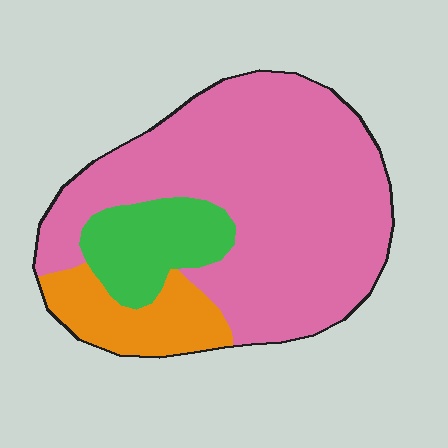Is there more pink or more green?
Pink.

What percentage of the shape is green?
Green takes up about one sixth (1/6) of the shape.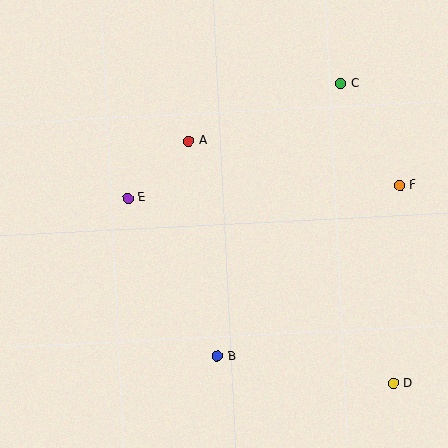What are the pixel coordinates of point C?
Point C is at (341, 84).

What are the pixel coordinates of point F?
Point F is at (400, 185).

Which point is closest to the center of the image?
Point A at (189, 141) is closest to the center.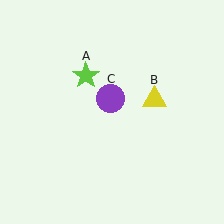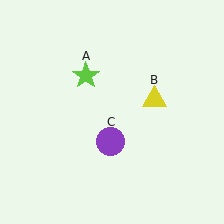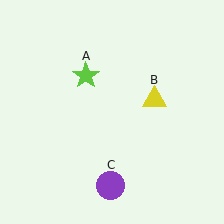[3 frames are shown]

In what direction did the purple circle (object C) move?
The purple circle (object C) moved down.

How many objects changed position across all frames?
1 object changed position: purple circle (object C).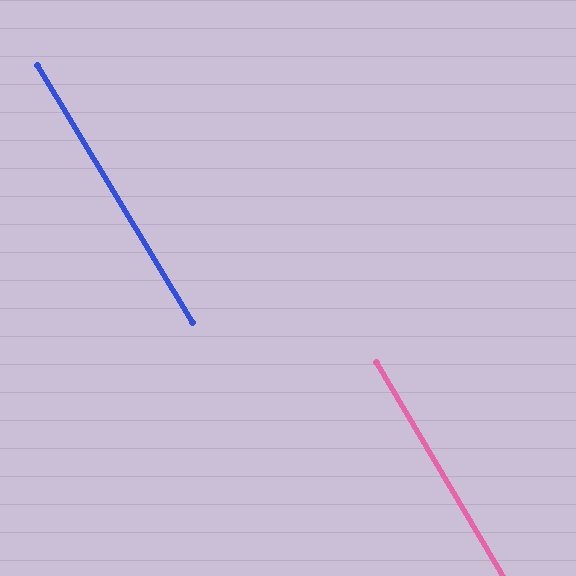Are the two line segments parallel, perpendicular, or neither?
Parallel — their directions differ by only 0.6°.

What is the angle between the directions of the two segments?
Approximately 1 degree.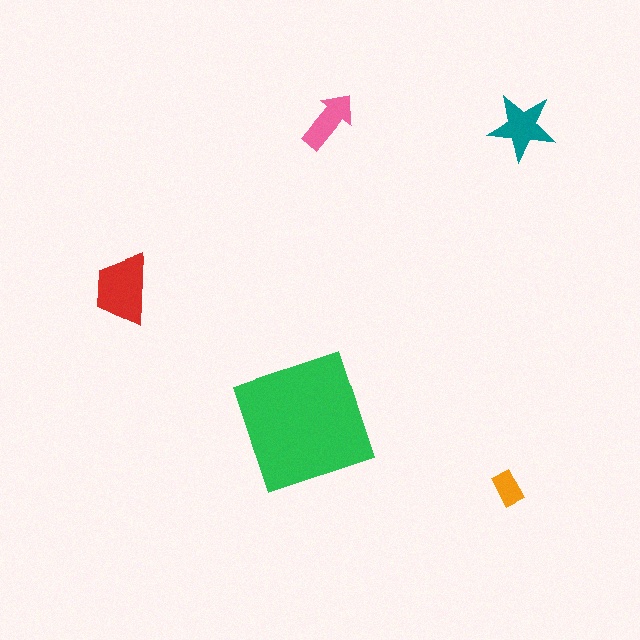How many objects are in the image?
There are 5 objects in the image.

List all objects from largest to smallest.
The green square, the red trapezoid, the teal star, the pink arrow, the orange rectangle.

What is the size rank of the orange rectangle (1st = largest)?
5th.